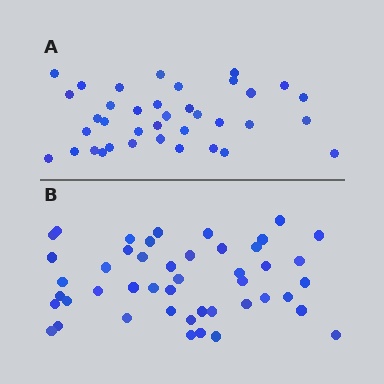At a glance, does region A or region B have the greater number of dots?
Region B (the bottom region) has more dots.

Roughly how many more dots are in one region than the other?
Region B has roughly 8 or so more dots than region A.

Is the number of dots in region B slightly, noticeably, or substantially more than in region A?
Region B has only slightly more — the two regions are fairly close. The ratio is roughly 1.2 to 1.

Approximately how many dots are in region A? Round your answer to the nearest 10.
About 40 dots. (The exact count is 37, which rounds to 40.)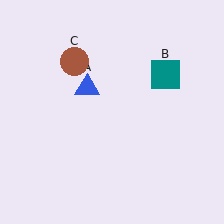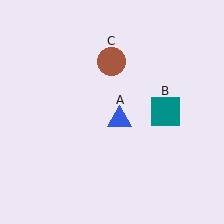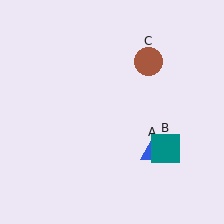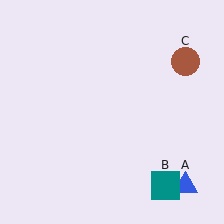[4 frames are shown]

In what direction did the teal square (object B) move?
The teal square (object B) moved down.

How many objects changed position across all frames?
3 objects changed position: blue triangle (object A), teal square (object B), brown circle (object C).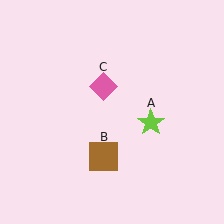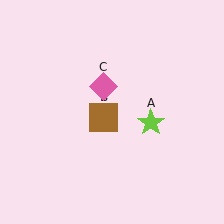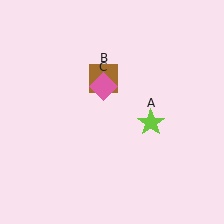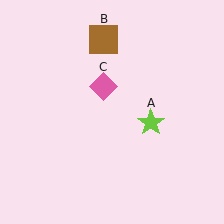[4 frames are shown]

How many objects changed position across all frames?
1 object changed position: brown square (object B).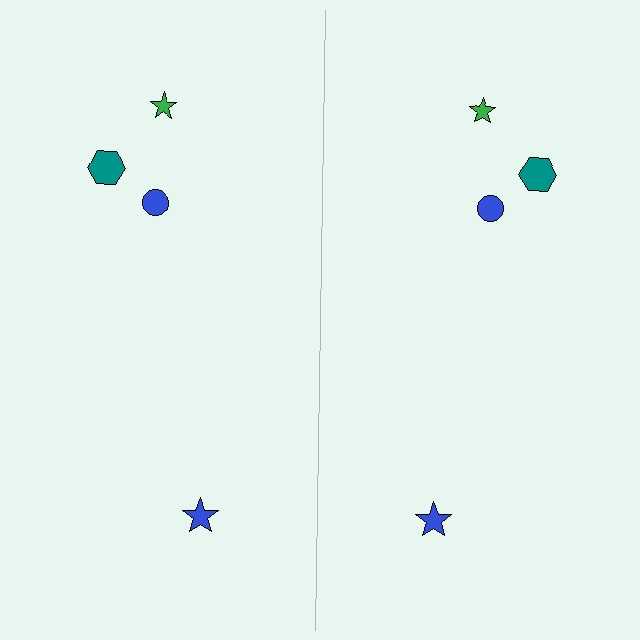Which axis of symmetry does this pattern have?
The pattern has a vertical axis of symmetry running through the center of the image.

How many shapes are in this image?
There are 8 shapes in this image.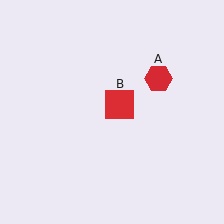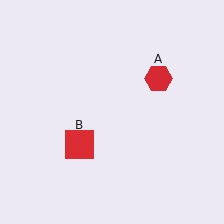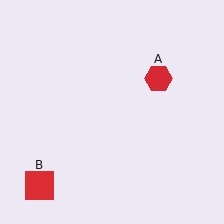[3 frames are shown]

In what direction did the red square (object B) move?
The red square (object B) moved down and to the left.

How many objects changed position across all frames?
1 object changed position: red square (object B).